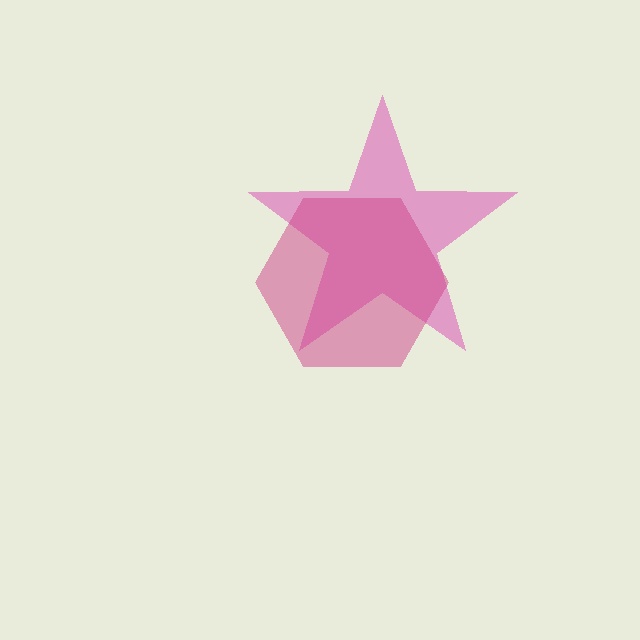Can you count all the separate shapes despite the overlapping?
Yes, there are 2 separate shapes.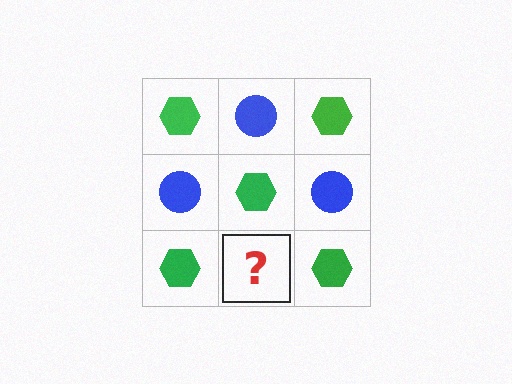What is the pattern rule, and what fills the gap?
The rule is that it alternates green hexagon and blue circle in a checkerboard pattern. The gap should be filled with a blue circle.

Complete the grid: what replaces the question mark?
The question mark should be replaced with a blue circle.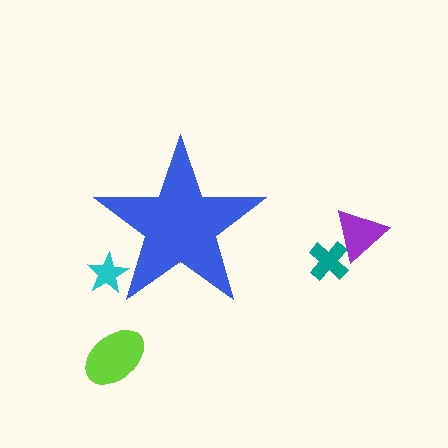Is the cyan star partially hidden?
Yes, the cyan star is partially hidden behind the blue star.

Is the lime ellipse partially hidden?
No, the lime ellipse is fully visible.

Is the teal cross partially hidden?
No, the teal cross is fully visible.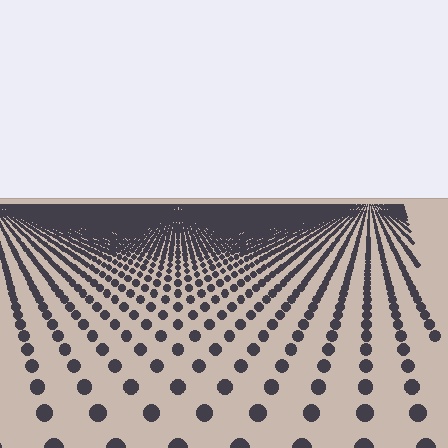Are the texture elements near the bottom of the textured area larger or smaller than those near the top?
Larger. Near the bottom, elements are closer to the viewer and appear at a bigger on-screen size.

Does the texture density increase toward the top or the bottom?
Density increases toward the top.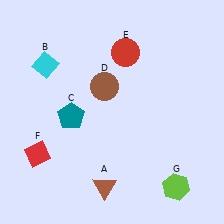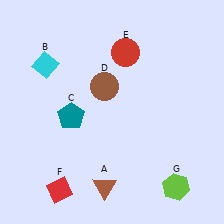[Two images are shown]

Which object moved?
The red diamond (F) moved down.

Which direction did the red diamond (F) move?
The red diamond (F) moved down.